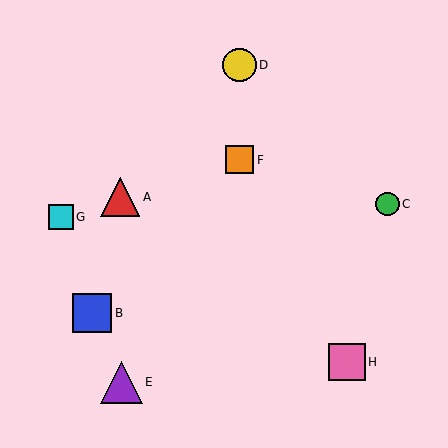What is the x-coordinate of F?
Object F is at x≈239.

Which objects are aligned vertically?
Objects D, F are aligned vertically.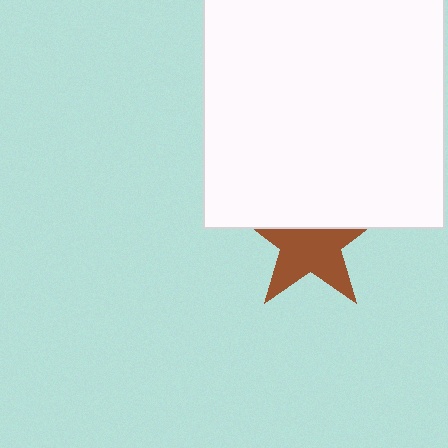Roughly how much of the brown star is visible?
About half of it is visible (roughly 60%).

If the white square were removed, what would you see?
You would see the complete brown star.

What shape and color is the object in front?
The object in front is a white square.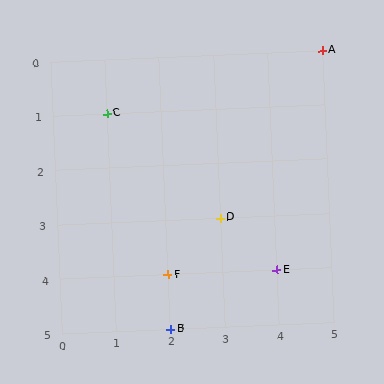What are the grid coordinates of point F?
Point F is at grid coordinates (2, 4).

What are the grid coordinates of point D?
Point D is at grid coordinates (3, 3).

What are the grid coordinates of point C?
Point C is at grid coordinates (1, 1).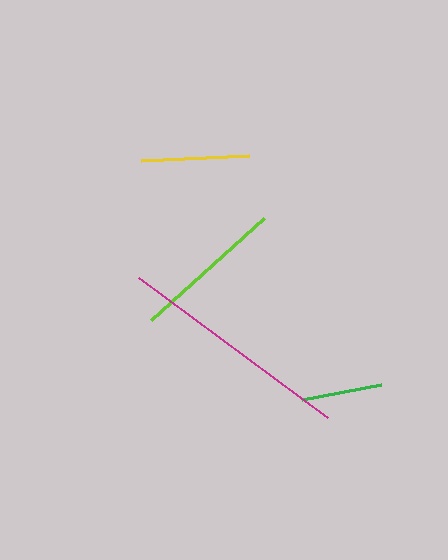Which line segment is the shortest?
The green line is the shortest at approximately 80 pixels.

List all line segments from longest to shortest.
From longest to shortest: magenta, lime, yellow, green.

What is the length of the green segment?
The green segment is approximately 80 pixels long.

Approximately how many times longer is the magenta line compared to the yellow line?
The magenta line is approximately 2.2 times the length of the yellow line.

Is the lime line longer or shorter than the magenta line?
The magenta line is longer than the lime line.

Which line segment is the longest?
The magenta line is the longest at approximately 235 pixels.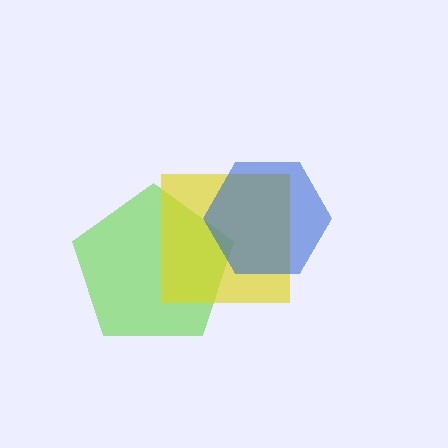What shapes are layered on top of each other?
The layered shapes are: a lime pentagon, a yellow square, a blue hexagon.